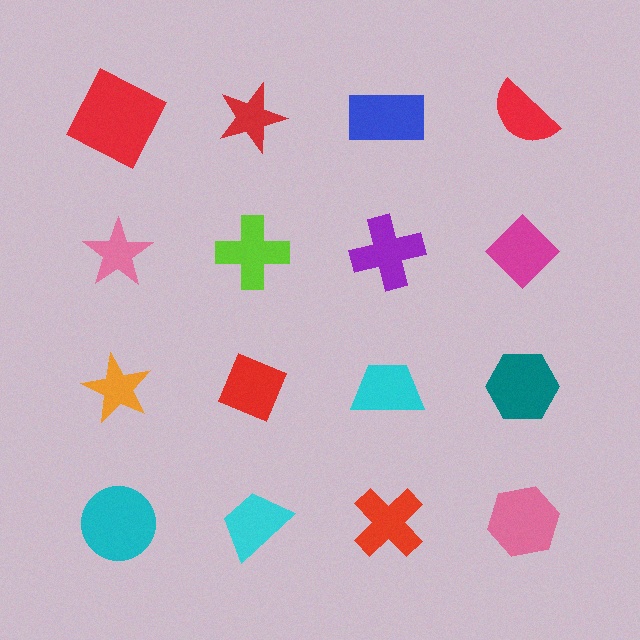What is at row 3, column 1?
An orange star.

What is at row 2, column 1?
A pink star.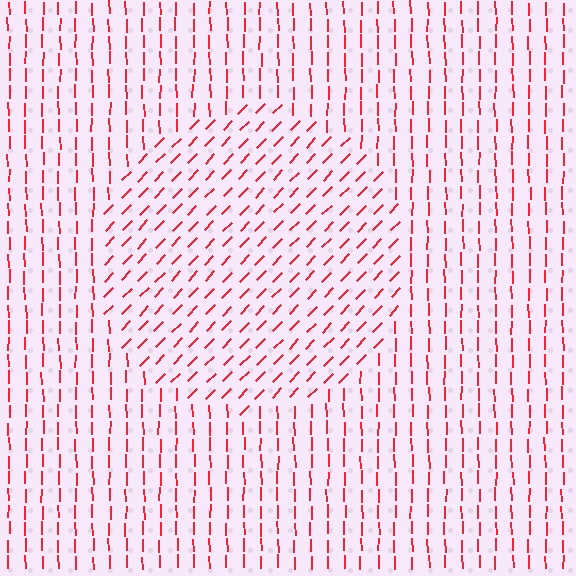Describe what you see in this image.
The image is filled with small red line segments. A circle region in the image has lines oriented differently from the surrounding lines, creating a visible texture boundary.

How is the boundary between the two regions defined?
The boundary is defined purely by a change in line orientation (approximately 45 degrees difference). All lines are the same color and thickness.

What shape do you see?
I see a circle.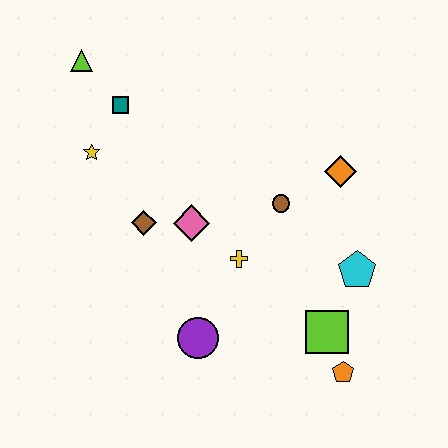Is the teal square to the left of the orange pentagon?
Yes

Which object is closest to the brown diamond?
The pink diamond is closest to the brown diamond.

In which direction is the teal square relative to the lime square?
The teal square is above the lime square.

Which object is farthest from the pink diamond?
The orange pentagon is farthest from the pink diamond.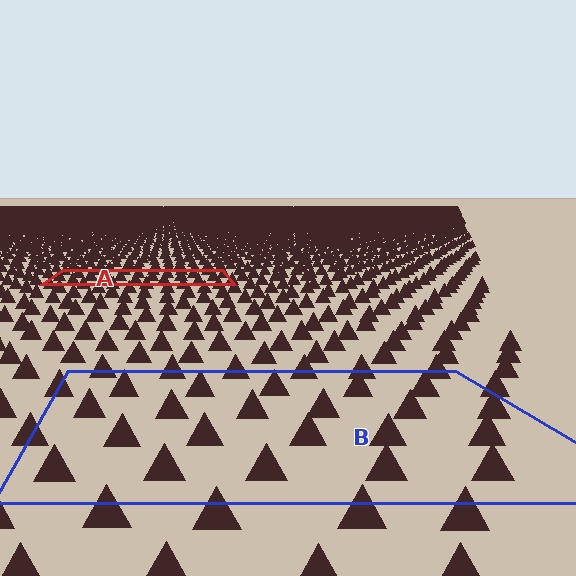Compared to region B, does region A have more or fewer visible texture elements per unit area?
Region A has more texture elements per unit area — they are packed more densely because it is farther away.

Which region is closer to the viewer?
Region B is closer. The texture elements there are larger and more spread out.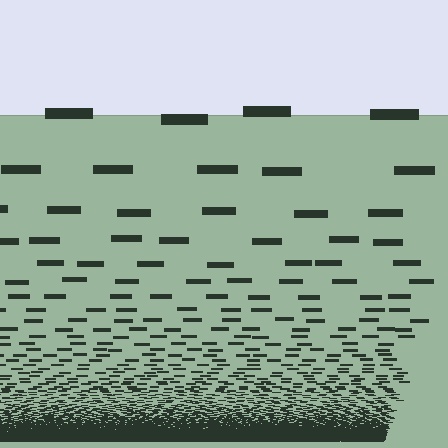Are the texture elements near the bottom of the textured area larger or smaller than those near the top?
Smaller. The gradient is inverted — elements near the bottom are smaller and denser.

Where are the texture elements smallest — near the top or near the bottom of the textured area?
Near the bottom.